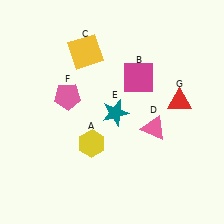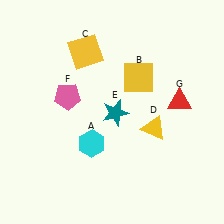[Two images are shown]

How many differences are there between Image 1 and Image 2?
There are 3 differences between the two images.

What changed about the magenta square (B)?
In Image 1, B is magenta. In Image 2, it changed to yellow.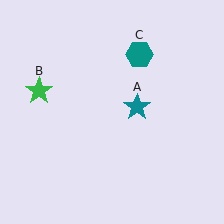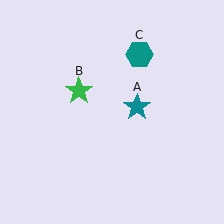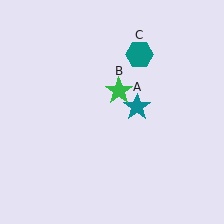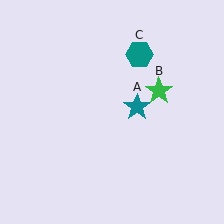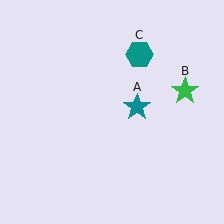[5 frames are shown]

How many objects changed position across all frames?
1 object changed position: green star (object B).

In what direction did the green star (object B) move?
The green star (object B) moved right.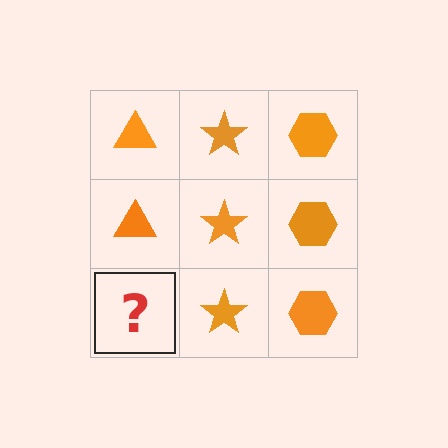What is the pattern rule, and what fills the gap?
The rule is that each column has a consistent shape. The gap should be filled with an orange triangle.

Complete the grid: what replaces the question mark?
The question mark should be replaced with an orange triangle.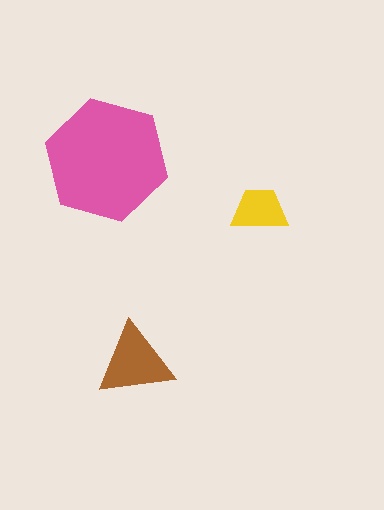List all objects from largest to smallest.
The pink hexagon, the brown triangle, the yellow trapezoid.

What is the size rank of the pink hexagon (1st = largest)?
1st.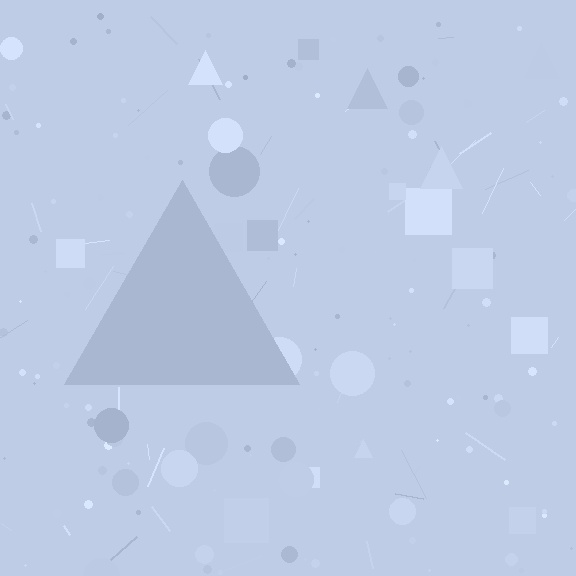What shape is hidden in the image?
A triangle is hidden in the image.